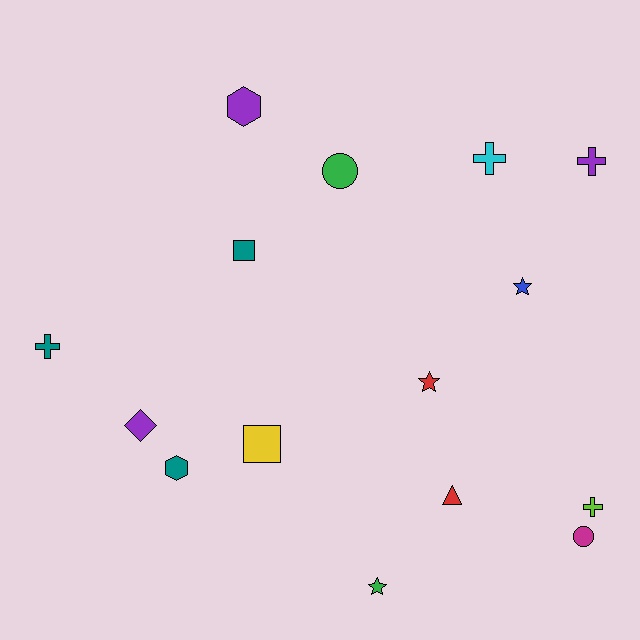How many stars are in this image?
There are 3 stars.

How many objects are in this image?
There are 15 objects.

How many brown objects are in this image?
There are no brown objects.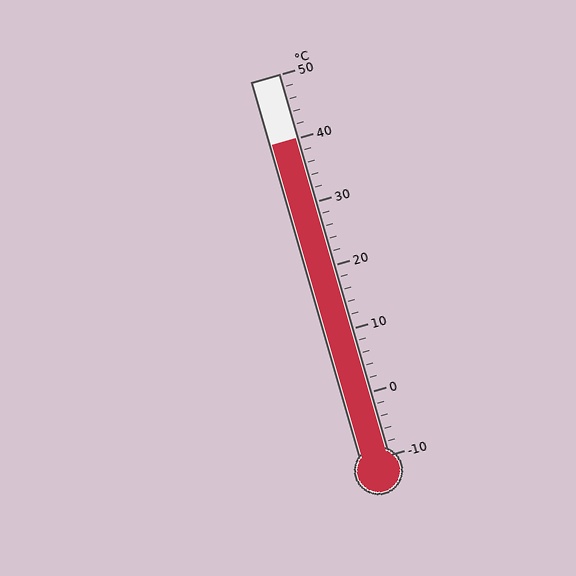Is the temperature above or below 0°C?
The temperature is above 0°C.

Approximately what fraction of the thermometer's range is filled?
The thermometer is filled to approximately 85% of its range.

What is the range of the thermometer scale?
The thermometer scale ranges from -10°C to 50°C.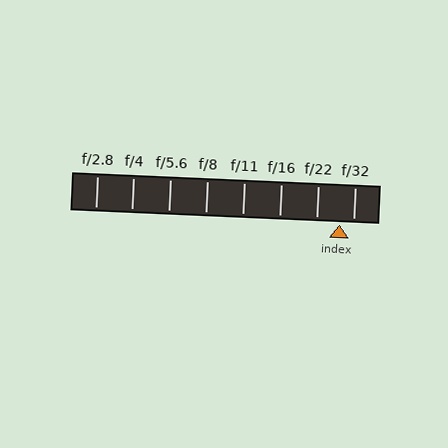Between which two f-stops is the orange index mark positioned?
The index mark is between f/22 and f/32.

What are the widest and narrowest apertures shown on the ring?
The widest aperture shown is f/2.8 and the narrowest is f/32.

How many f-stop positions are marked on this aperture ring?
There are 8 f-stop positions marked.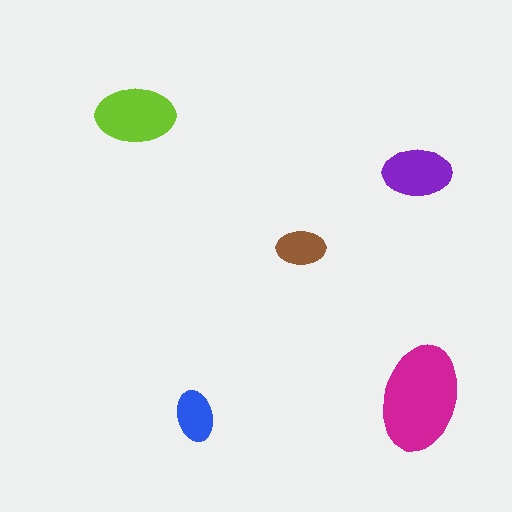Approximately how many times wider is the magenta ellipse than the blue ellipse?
About 2 times wider.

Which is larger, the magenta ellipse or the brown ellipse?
The magenta one.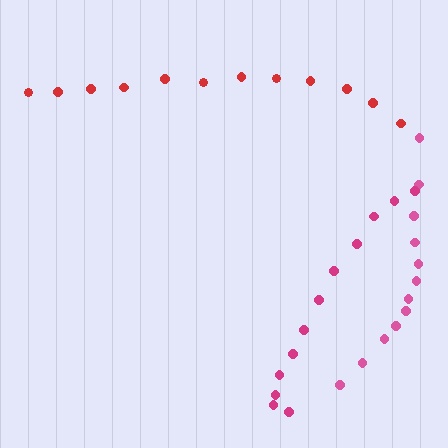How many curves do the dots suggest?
There are 3 distinct paths.